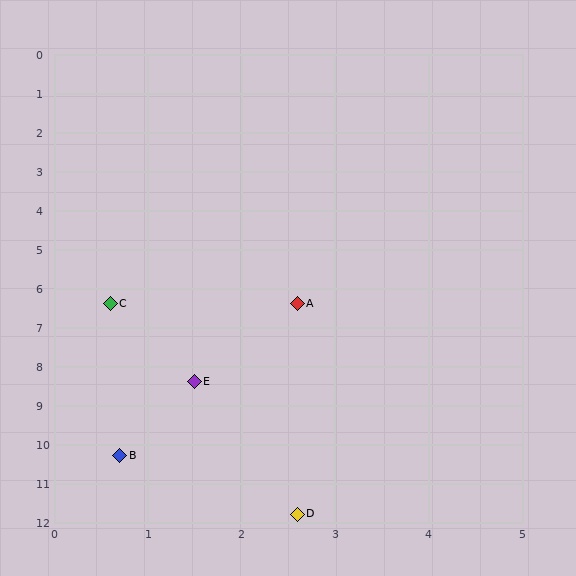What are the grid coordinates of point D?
Point D is at approximately (2.6, 11.8).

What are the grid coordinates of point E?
Point E is at approximately (1.5, 8.4).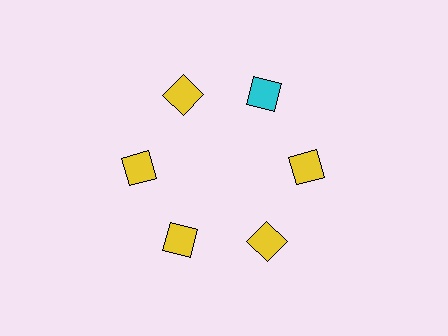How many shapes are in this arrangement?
There are 6 shapes arranged in a ring pattern.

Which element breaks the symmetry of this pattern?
The cyan diamond at roughly the 1 o'clock position breaks the symmetry. All other shapes are yellow diamonds.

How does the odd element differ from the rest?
It has a different color: cyan instead of yellow.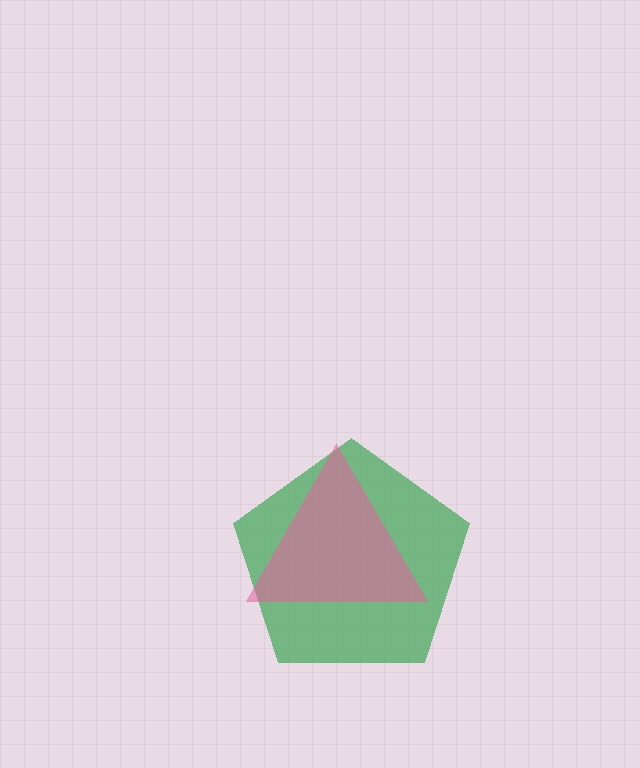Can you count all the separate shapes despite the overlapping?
Yes, there are 2 separate shapes.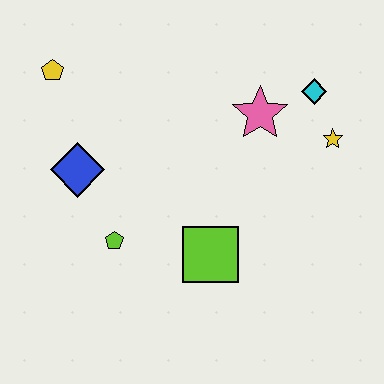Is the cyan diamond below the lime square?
No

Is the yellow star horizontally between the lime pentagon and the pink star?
No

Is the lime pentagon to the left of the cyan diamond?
Yes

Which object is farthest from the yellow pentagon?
The yellow star is farthest from the yellow pentagon.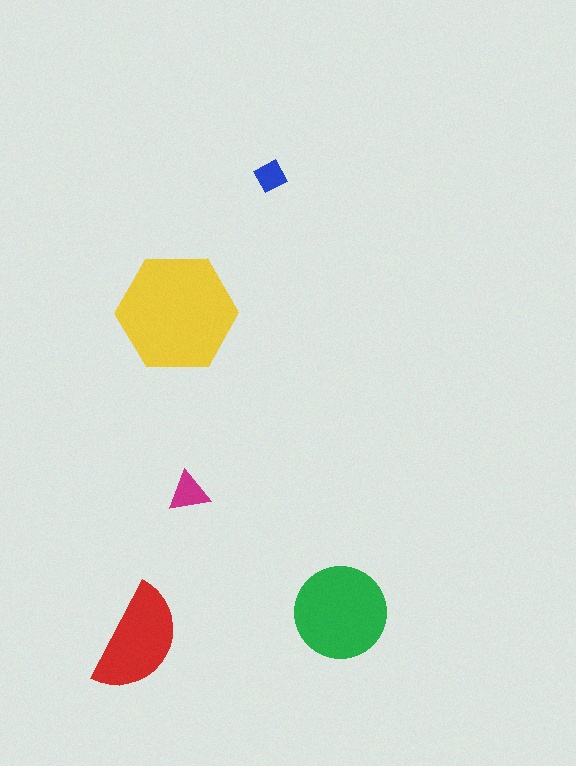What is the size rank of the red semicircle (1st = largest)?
3rd.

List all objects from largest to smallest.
The yellow hexagon, the green circle, the red semicircle, the magenta triangle, the blue diamond.